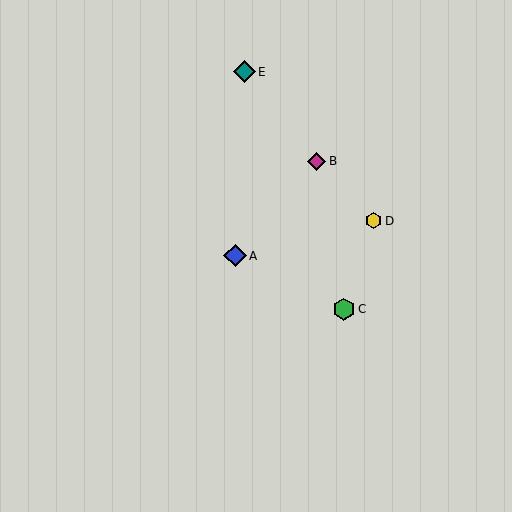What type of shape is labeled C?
Shape C is a green hexagon.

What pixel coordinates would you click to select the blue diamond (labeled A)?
Click at (235, 256) to select the blue diamond A.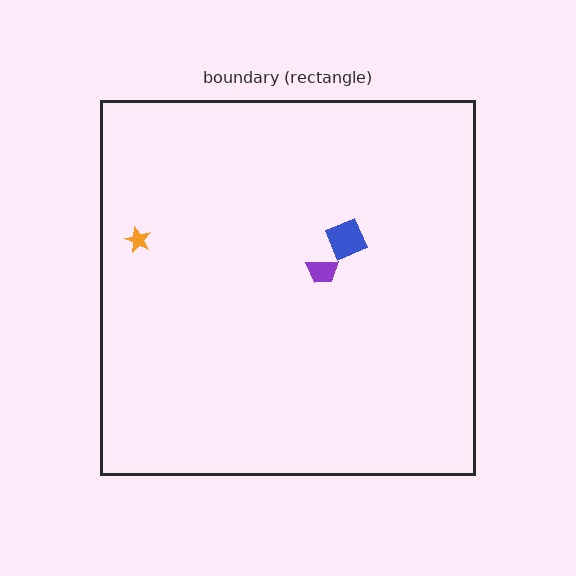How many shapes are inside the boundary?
3 inside, 0 outside.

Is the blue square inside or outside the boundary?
Inside.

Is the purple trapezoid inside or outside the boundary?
Inside.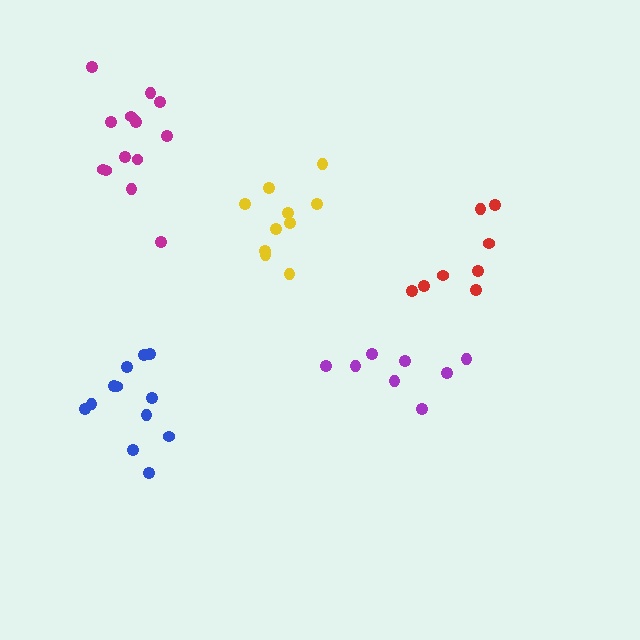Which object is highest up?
The magenta cluster is topmost.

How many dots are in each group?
Group 1: 12 dots, Group 2: 14 dots, Group 3: 8 dots, Group 4: 10 dots, Group 5: 8 dots (52 total).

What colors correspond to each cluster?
The clusters are colored: blue, magenta, purple, yellow, red.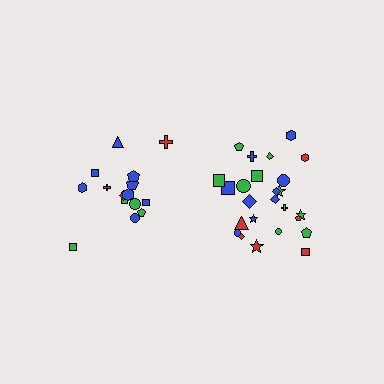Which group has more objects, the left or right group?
The right group.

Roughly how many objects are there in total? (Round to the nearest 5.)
Roughly 40 objects in total.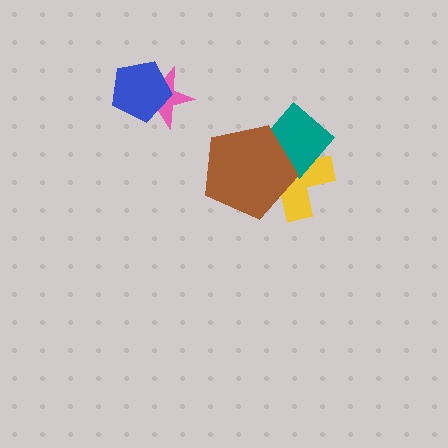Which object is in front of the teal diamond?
The brown pentagon is in front of the teal diamond.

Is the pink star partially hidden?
Yes, it is partially covered by another shape.